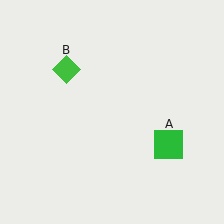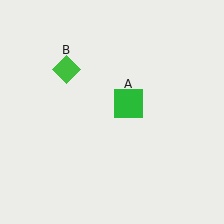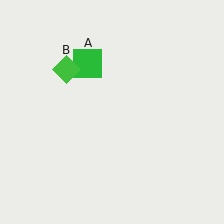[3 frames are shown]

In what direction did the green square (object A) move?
The green square (object A) moved up and to the left.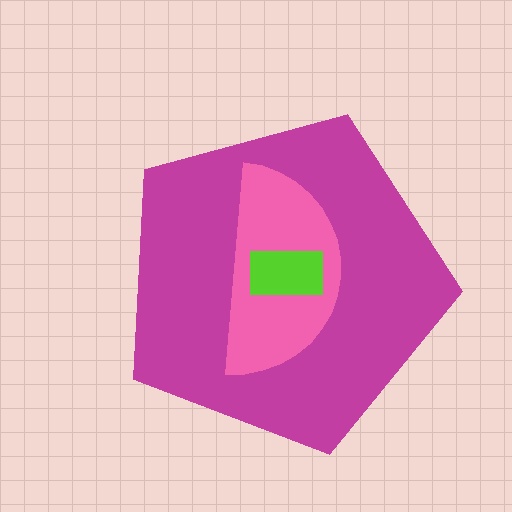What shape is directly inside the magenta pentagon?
The pink semicircle.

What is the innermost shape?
The lime rectangle.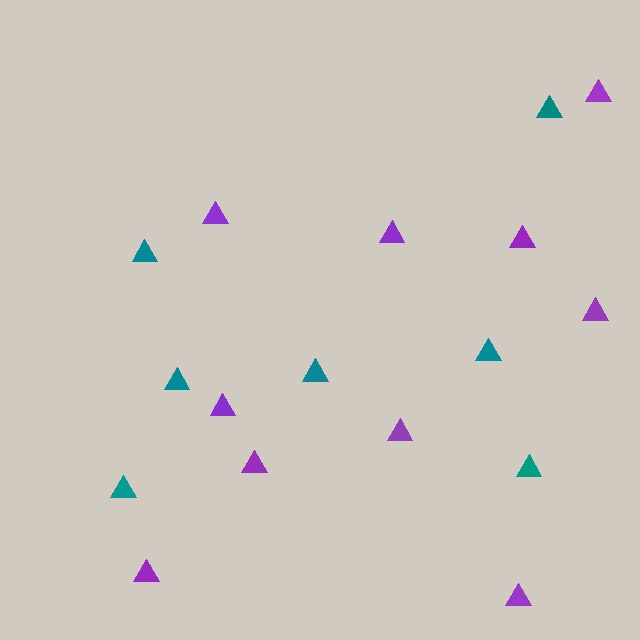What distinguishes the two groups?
There are 2 groups: one group of purple triangles (10) and one group of teal triangles (7).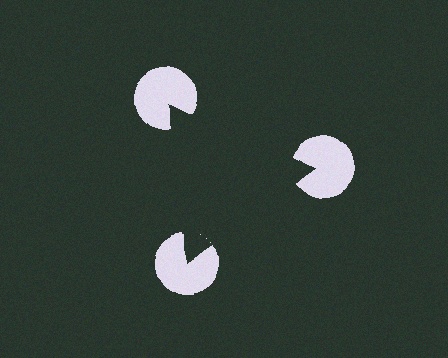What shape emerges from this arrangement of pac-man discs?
An illusory triangle — its edges are inferred from the aligned wedge cuts in the pac-man discs, not physically drawn.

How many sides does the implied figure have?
3 sides.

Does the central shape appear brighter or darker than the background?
It typically appears slightly darker than the background, even though no actual brightness change is drawn.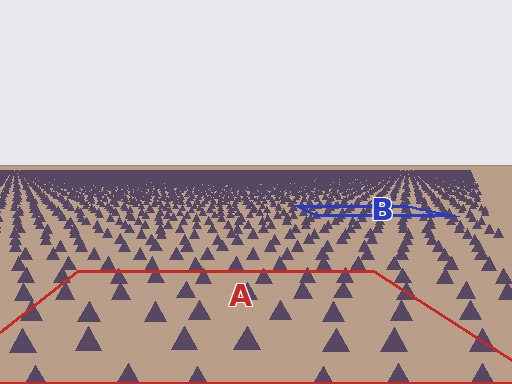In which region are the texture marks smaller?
The texture marks are smaller in region B, because it is farther away.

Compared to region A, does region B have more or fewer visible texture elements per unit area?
Region B has more texture elements per unit area — they are packed more densely because it is farther away.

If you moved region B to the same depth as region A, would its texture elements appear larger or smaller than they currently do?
They would appear larger. At a closer depth, the same texture elements are projected at a bigger on-screen size.